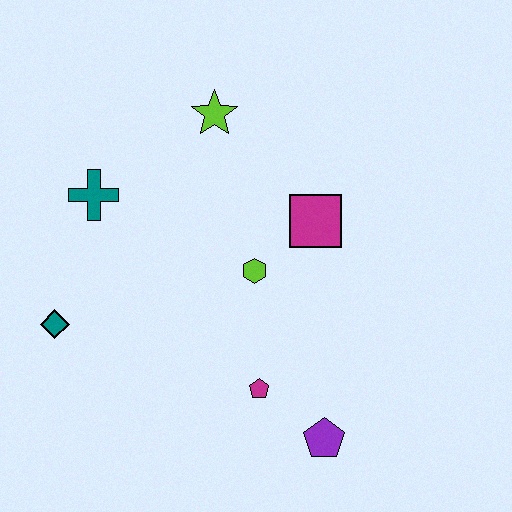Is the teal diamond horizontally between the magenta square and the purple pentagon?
No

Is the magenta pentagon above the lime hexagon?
No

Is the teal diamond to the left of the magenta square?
Yes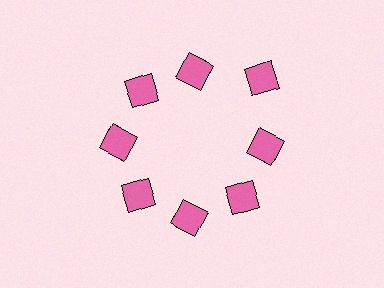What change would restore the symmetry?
The symmetry would be restored by moving it inward, back onto the ring so that all 8 diamonds sit at equal angles and equal distance from the center.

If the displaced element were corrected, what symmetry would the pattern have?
It would have 8-fold rotational symmetry — the pattern would map onto itself every 45 degrees.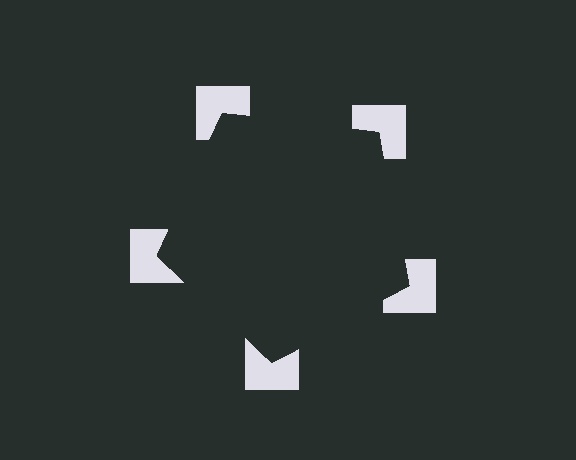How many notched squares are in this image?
There are 5 — one at each vertex of the illusory pentagon.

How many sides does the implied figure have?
5 sides.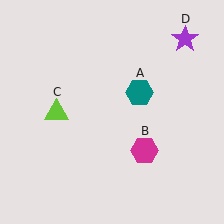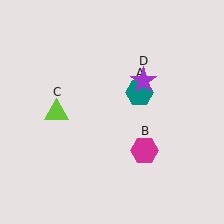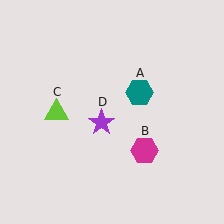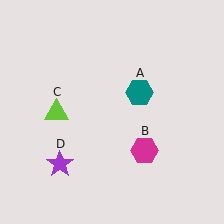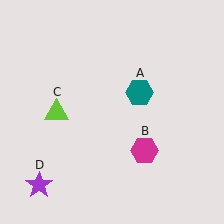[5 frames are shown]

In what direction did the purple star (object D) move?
The purple star (object D) moved down and to the left.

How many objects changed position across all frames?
1 object changed position: purple star (object D).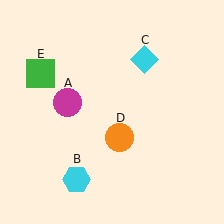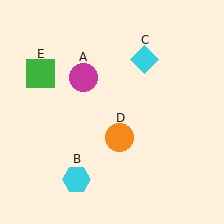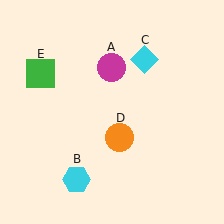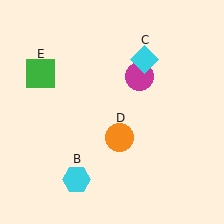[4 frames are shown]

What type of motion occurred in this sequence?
The magenta circle (object A) rotated clockwise around the center of the scene.